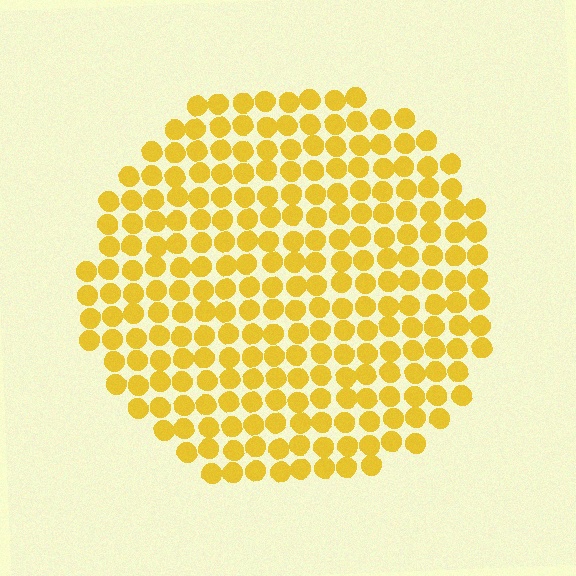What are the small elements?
The small elements are circles.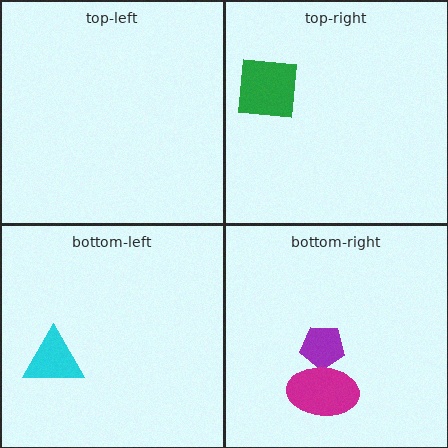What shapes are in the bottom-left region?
The cyan triangle.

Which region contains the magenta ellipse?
The bottom-right region.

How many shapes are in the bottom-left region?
1.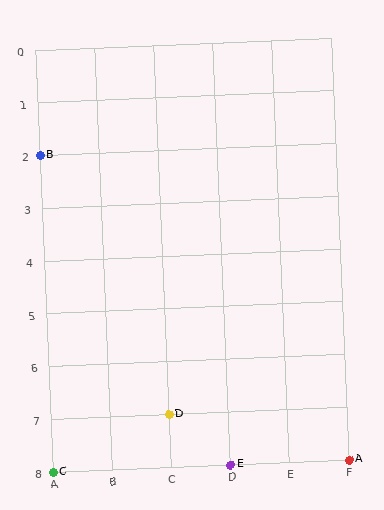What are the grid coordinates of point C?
Point C is at grid coordinates (A, 8).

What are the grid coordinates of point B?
Point B is at grid coordinates (A, 2).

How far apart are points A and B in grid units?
Points A and B are 5 columns and 6 rows apart (about 7.8 grid units diagonally).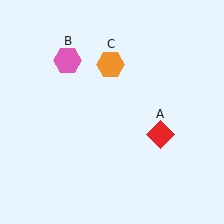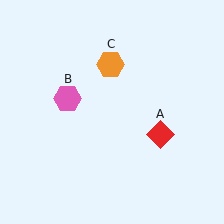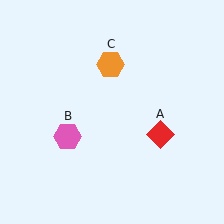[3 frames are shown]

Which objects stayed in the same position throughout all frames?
Red diamond (object A) and orange hexagon (object C) remained stationary.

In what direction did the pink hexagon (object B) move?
The pink hexagon (object B) moved down.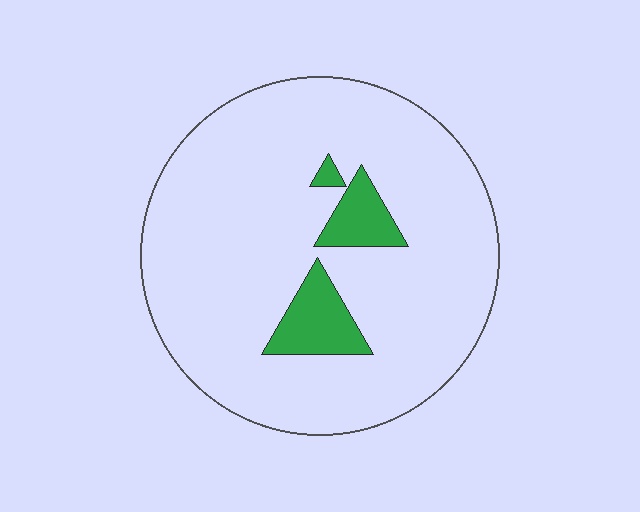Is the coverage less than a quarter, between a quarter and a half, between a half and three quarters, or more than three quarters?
Less than a quarter.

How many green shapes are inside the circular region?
3.